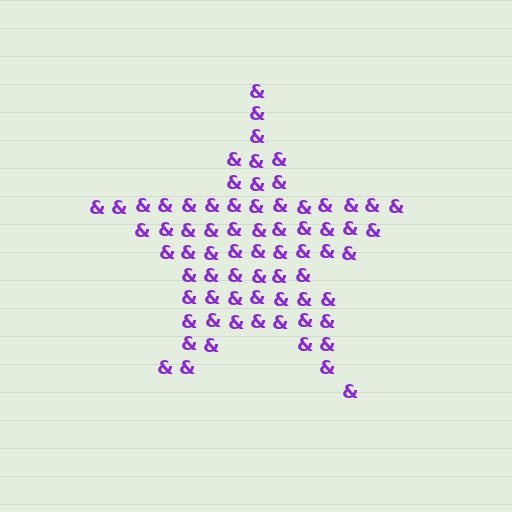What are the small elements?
The small elements are ampersands.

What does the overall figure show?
The overall figure shows a star.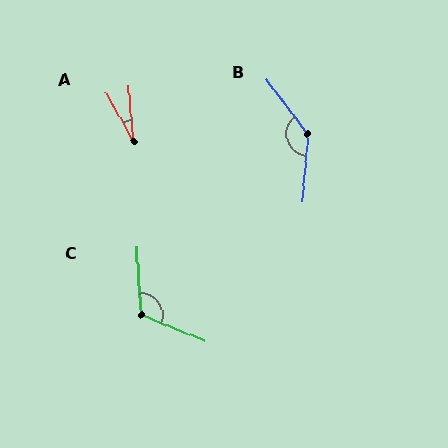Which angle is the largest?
B, at approximately 138 degrees.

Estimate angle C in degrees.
Approximately 116 degrees.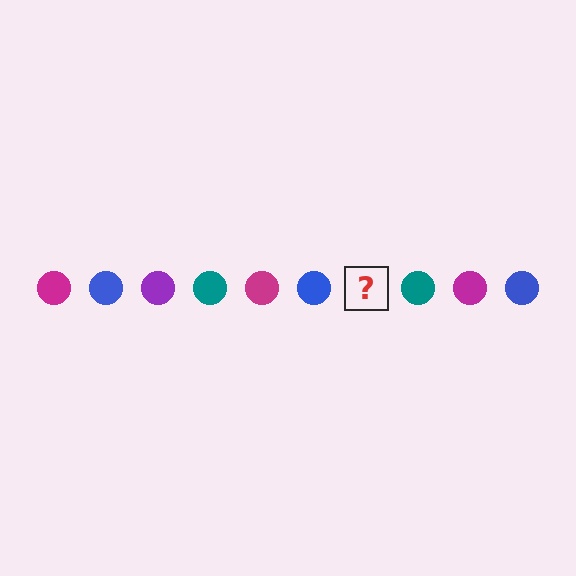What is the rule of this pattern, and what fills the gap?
The rule is that the pattern cycles through magenta, blue, purple, teal circles. The gap should be filled with a purple circle.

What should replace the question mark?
The question mark should be replaced with a purple circle.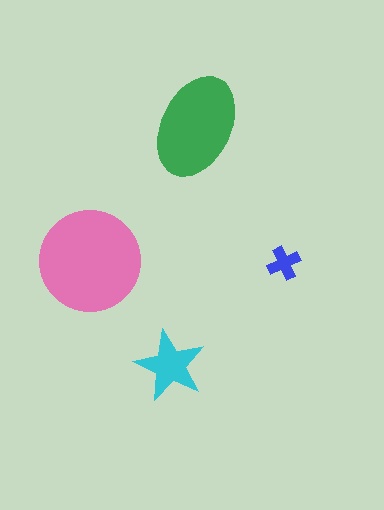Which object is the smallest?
The blue cross.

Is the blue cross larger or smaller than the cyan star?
Smaller.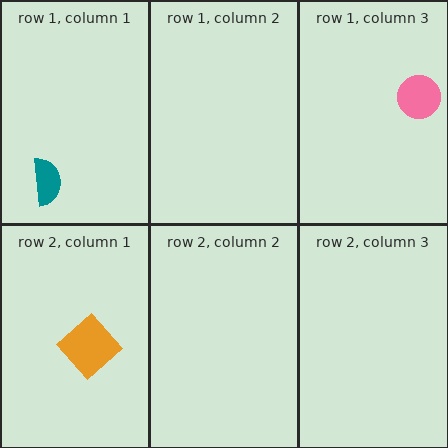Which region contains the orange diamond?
The row 2, column 1 region.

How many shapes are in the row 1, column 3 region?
1.